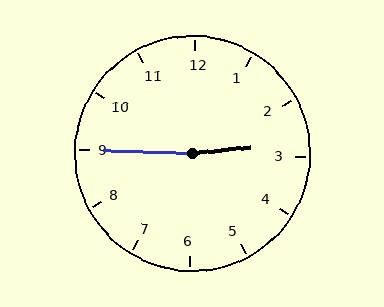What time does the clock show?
2:45.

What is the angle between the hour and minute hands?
Approximately 172 degrees.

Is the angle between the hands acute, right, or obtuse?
It is obtuse.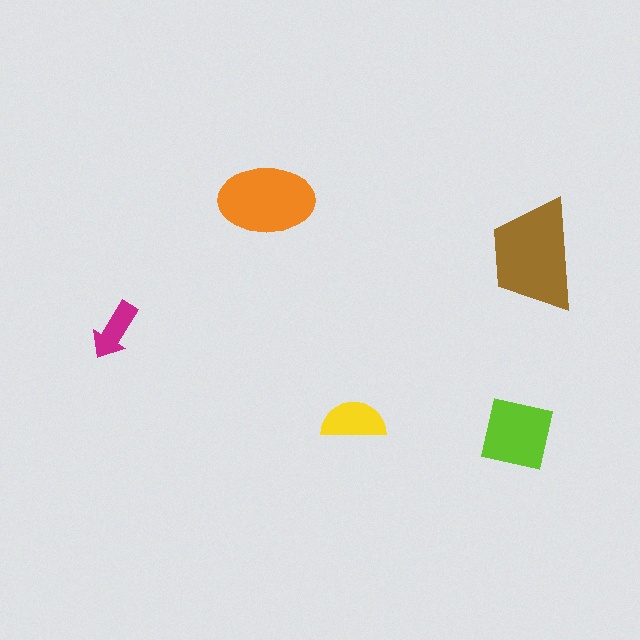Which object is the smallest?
The magenta arrow.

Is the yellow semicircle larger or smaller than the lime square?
Smaller.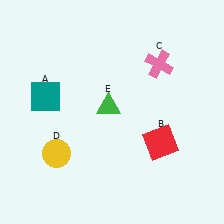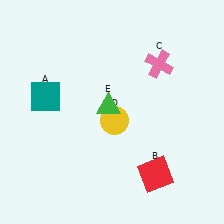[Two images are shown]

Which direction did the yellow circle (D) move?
The yellow circle (D) moved right.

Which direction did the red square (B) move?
The red square (B) moved down.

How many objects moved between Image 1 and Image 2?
2 objects moved between the two images.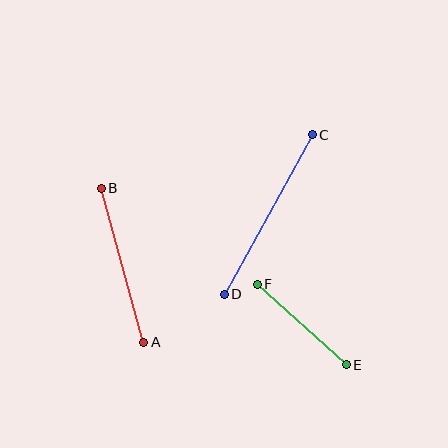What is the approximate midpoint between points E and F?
The midpoint is at approximately (302, 325) pixels.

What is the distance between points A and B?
The distance is approximately 160 pixels.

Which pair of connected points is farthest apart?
Points C and D are farthest apart.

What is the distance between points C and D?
The distance is approximately 182 pixels.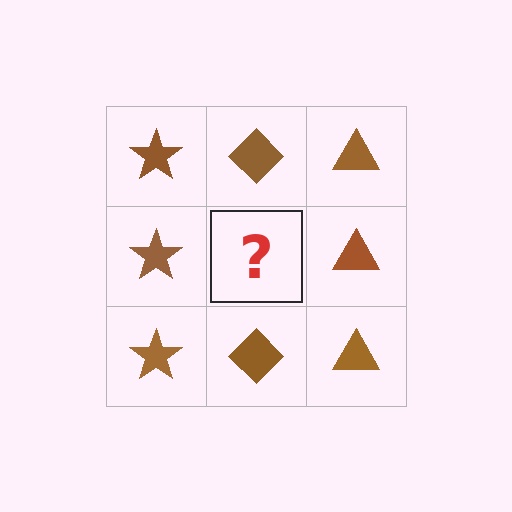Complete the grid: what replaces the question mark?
The question mark should be replaced with a brown diamond.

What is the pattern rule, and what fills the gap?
The rule is that each column has a consistent shape. The gap should be filled with a brown diamond.